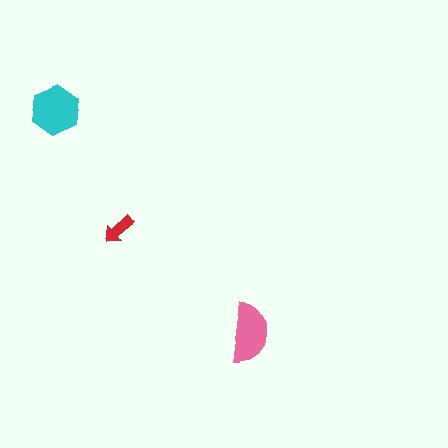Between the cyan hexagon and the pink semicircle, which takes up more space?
The cyan hexagon.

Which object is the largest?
The cyan hexagon.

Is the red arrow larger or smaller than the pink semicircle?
Smaller.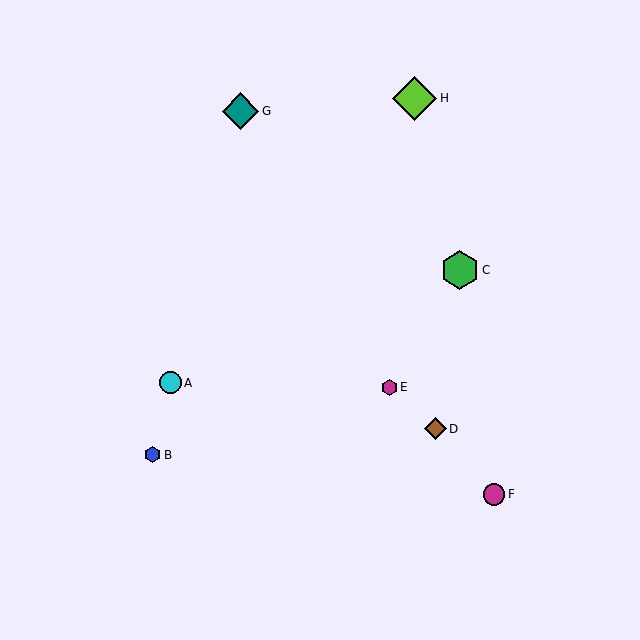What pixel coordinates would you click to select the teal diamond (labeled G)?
Click at (240, 111) to select the teal diamond G.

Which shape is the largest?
The lime diamond (labeled H) is the largest.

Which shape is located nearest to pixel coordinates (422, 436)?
The brown diamond (labeled D) at (435, 429) is nearest to that location.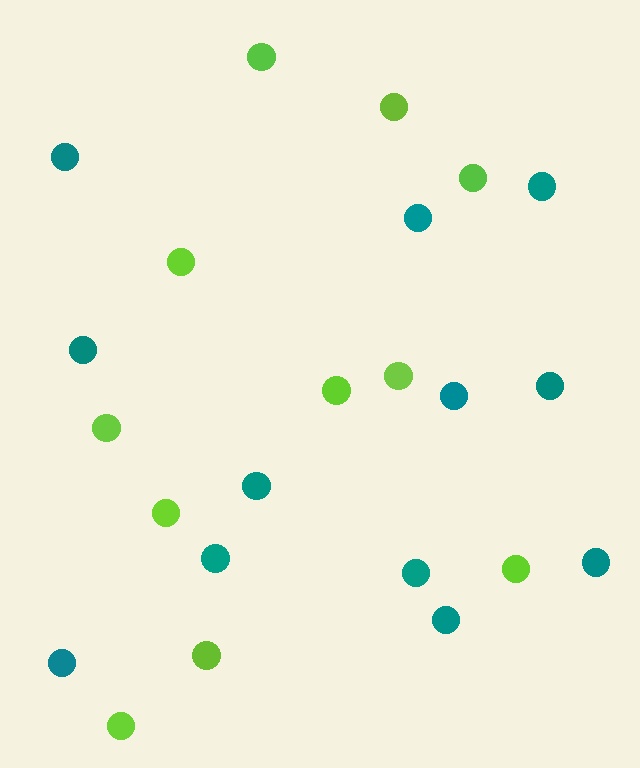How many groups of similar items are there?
There are 2 groups: one group of teal circles (12) and one group of lime circles (11).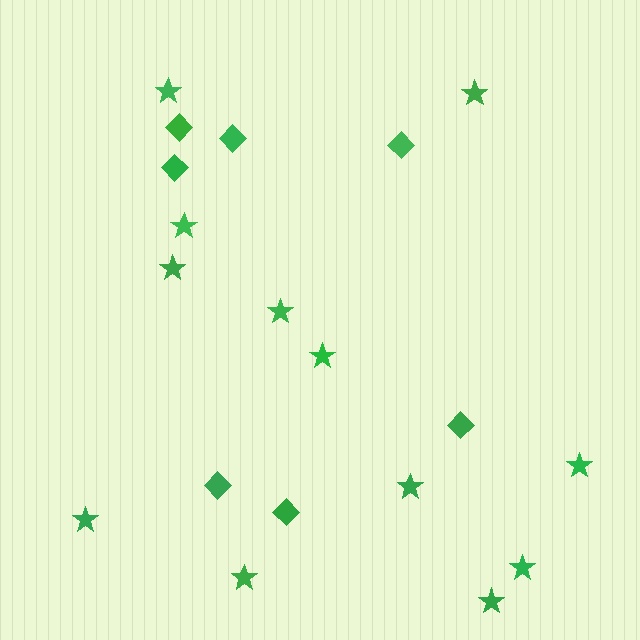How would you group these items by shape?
There are 2 groups: one group of stars (12) and one group of diamonds (7).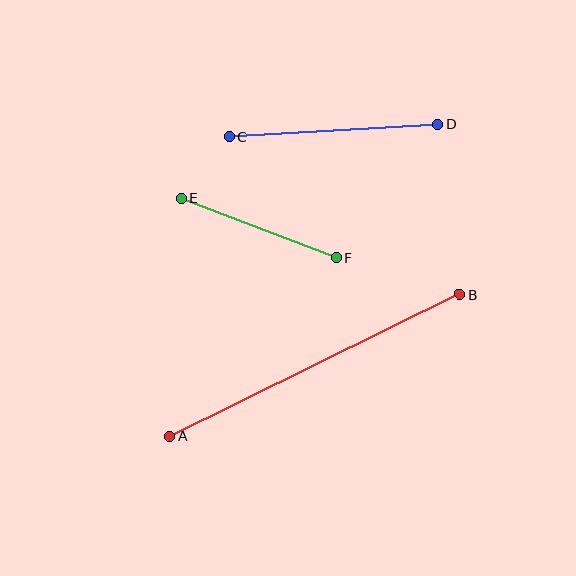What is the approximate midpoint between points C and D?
The midpoint is at approximately (334, 131) pixels.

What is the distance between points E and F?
The distance is approximately 166 pixels.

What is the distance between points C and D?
The distance is approximately 209 pixels.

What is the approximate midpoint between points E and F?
The midpoint is at approximately (259, 228) pixels.